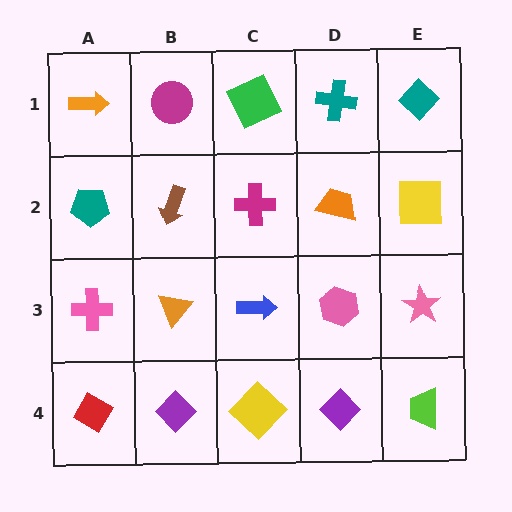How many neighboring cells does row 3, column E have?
3.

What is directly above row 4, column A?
A pink cross.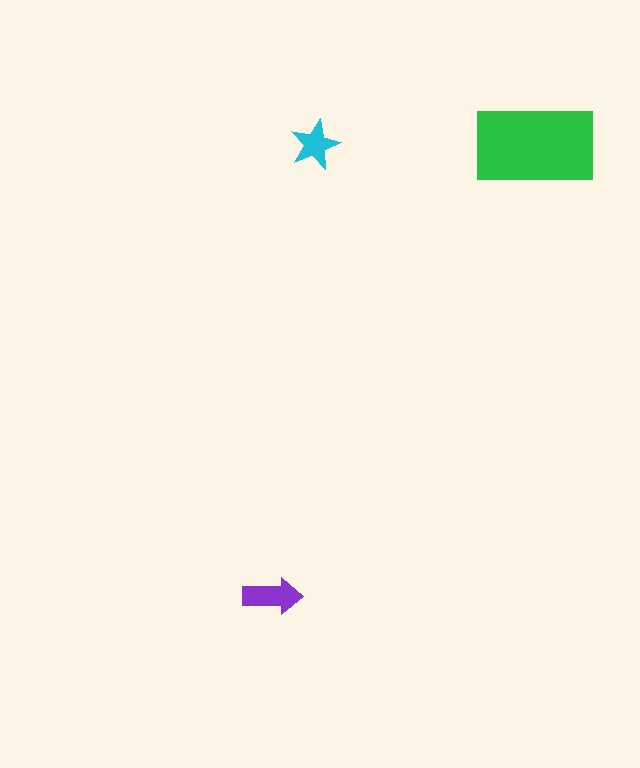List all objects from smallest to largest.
The cyan star, the purple arrow, the green rectangle.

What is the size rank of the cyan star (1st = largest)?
3rd.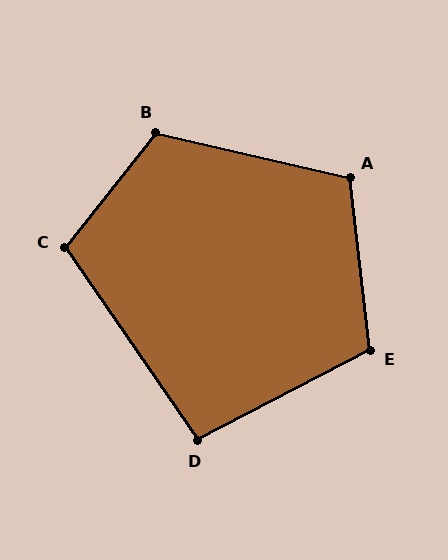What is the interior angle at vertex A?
Approximately 110 degrees (obtuse).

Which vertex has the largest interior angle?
B, at approximately 115 degrees.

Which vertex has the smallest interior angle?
D, at approximately 97 degrees.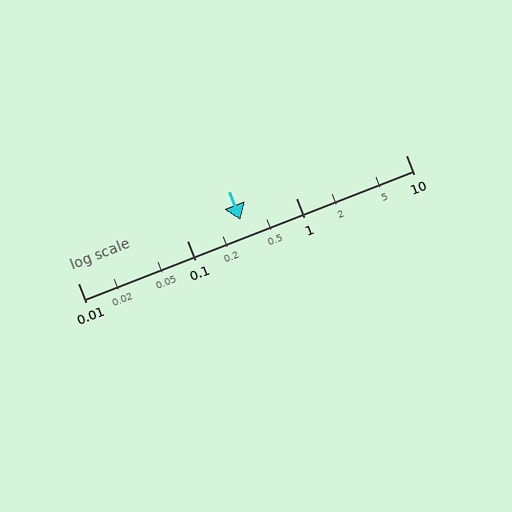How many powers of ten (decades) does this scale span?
The scale spans 3 decades, from 0.01 to 10.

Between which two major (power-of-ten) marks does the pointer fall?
The pointer is between 0.1 and 1.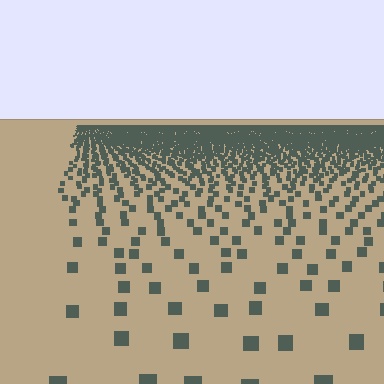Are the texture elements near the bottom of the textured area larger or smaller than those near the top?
Larger. Near the bottom, elements are closer to the viewer and appear at a bigger on-screen size.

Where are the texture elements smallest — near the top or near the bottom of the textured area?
Near the top.